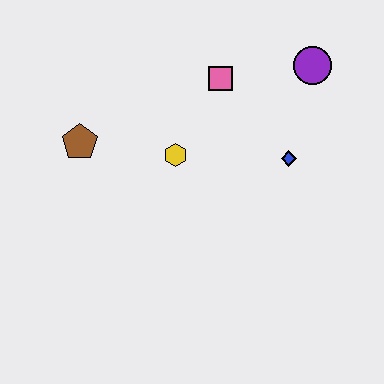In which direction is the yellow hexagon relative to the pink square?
The yellow hexagon is below the pink square.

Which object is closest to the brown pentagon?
The yellow hexagon is closest to the brown pentagon.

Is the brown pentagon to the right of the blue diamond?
No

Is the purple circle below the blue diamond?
No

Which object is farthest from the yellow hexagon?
The purple circle is farthest from the yellow hexagon.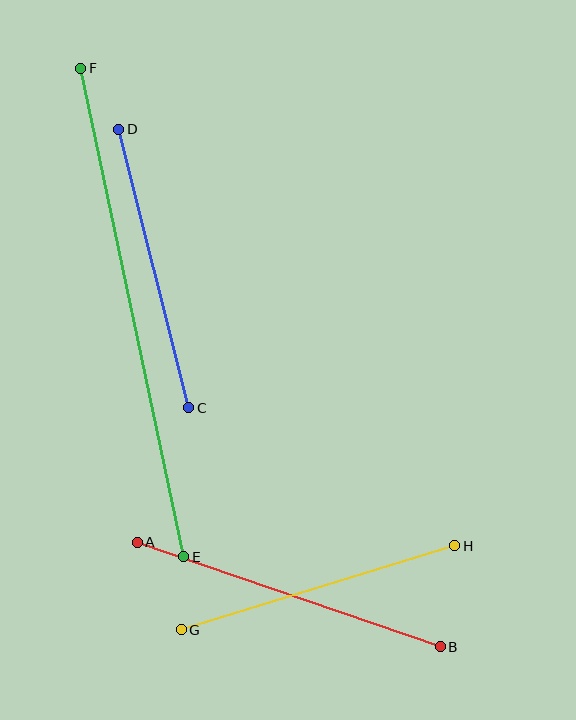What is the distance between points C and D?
The distance is approximately 287 pixels.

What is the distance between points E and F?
The distance is approximately 499 pixels.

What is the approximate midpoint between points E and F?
The midpoint is at approximately (132, 313) pixels.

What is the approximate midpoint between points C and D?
The midpoint is at approximately (154, 268) pixels.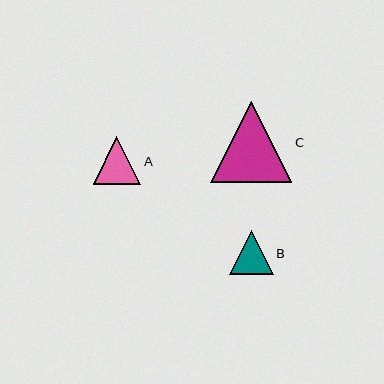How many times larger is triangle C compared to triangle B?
Triangle C is approximately 1.8 times the size of triangle B.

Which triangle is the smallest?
Triangle B is the smallest with a size of approximately 44 pixels.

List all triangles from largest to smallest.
From largest to smallest: C, A, B.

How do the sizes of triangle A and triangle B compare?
Triangle A and triangle B are approximately the same size.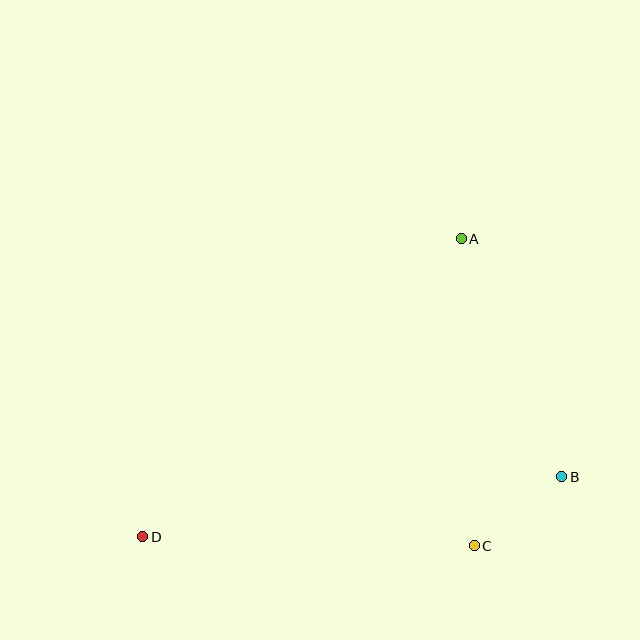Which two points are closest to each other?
Points B and C are closest to each other.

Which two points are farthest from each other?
Points A and D are farthest from each other.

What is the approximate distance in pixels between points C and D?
The distance between C and D is approximately 332 pixels.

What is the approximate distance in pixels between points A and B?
The distance between A and B is approximately 258 pixels.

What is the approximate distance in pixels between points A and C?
The distance between A and C is approximately 307 pixels.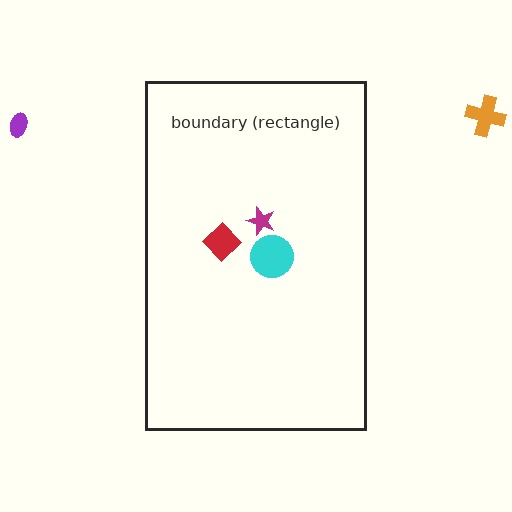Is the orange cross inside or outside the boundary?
Outside.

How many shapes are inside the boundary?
3 inside, 2 outside.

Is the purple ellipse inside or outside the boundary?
Outside.